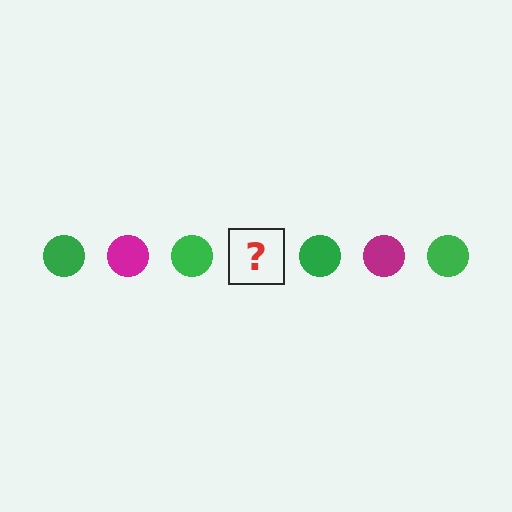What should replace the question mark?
The question mark should be replaced with a magenta circle.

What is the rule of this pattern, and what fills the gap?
The rule is that the pattern cycles through green, magenta circles. The gap should be filled with a magenta circle.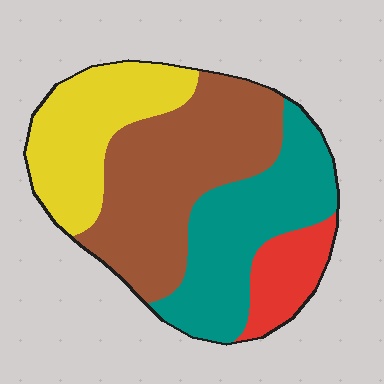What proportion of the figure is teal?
Teal takes up about one quarter (1/4) of the figure.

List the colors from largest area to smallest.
From largest to smallest: brown, teal, yellow, red.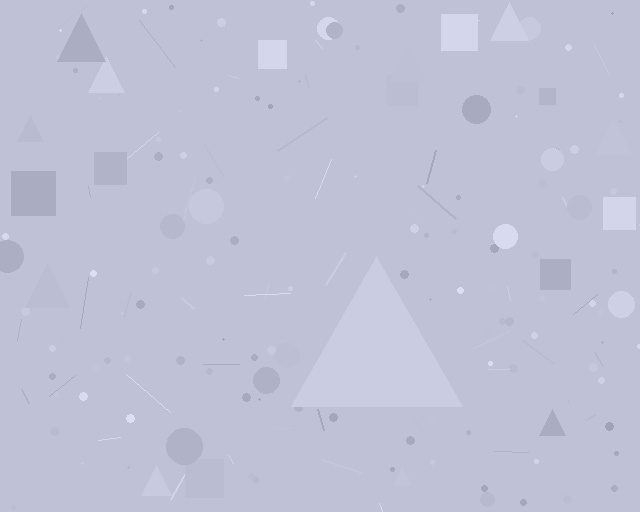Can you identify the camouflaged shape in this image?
The camouflaged shape is a triangle.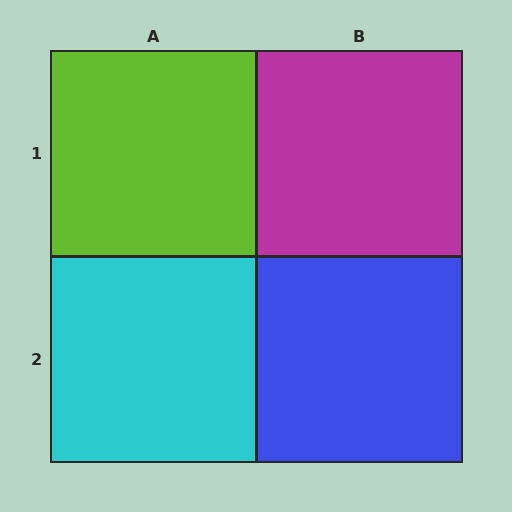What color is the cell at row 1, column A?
Lime.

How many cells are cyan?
1 cell is cyan.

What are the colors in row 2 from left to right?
Cyan, blue.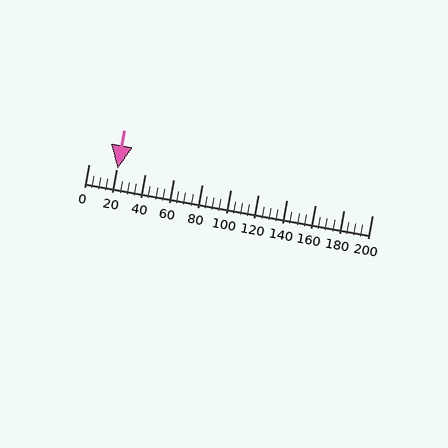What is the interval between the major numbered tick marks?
The major tick marks are spaced 20 units apart.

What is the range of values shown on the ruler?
The ruler shows values from 0 to 200.